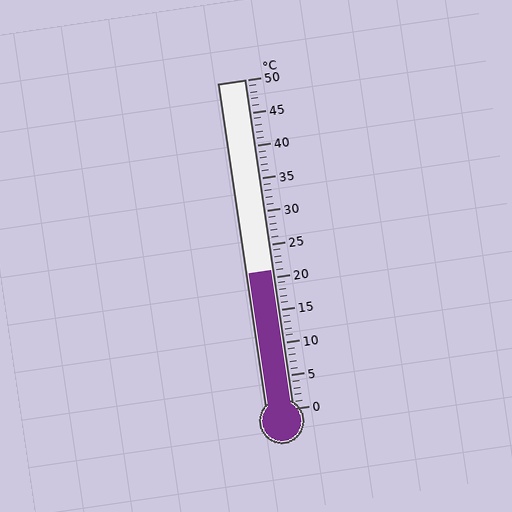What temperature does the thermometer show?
The thermometer shows approximately 21°C.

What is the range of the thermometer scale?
The thermometer scale ranges from 0°C to 50°C.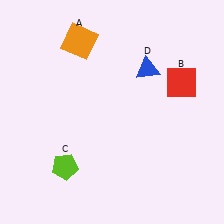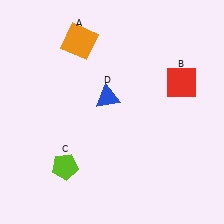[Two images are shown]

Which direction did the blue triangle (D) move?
The blue triangle (D) moved left.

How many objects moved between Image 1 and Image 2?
1 object moved between the two images.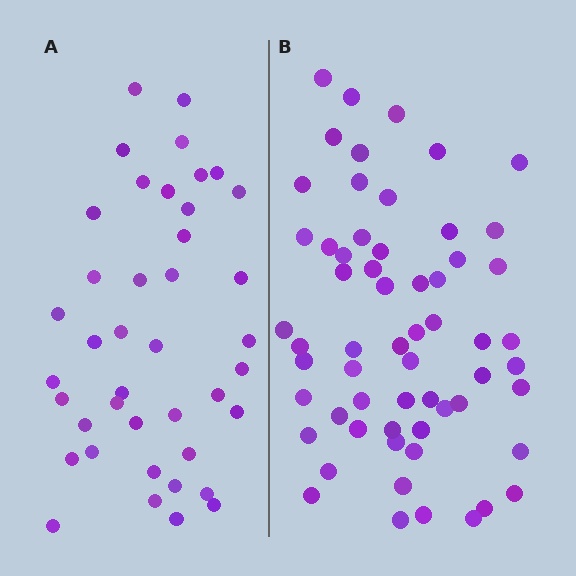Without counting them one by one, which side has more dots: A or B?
Region B (the right region) has more dots.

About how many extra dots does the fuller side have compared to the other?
Region B has approximately 20 more dots than region A.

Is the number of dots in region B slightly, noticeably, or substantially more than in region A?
Region B has substantially more. The ratio is roughly 1.5 to 1.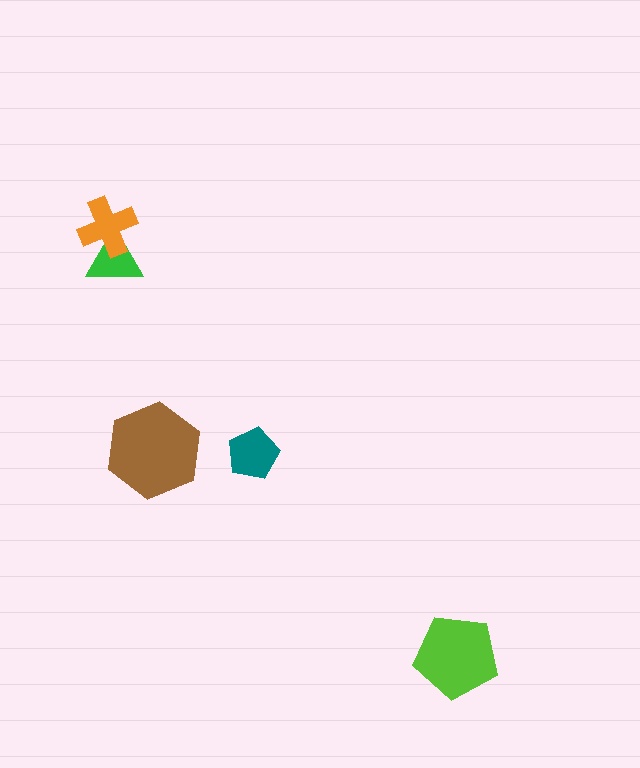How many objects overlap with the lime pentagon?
0 objects overlap with the lime pentagon.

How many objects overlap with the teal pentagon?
0 objects overlap with the teal pentagon.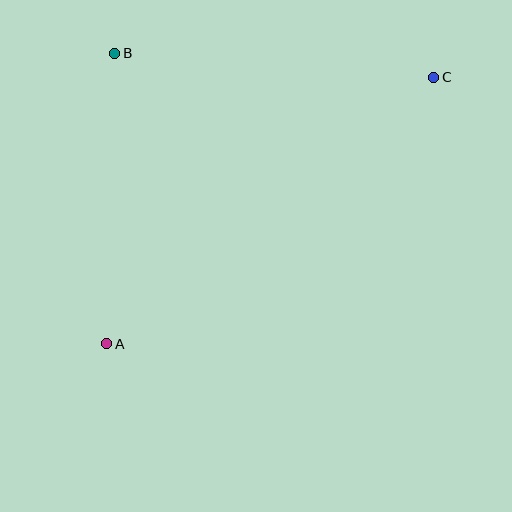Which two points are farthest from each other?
Points A and C are farthest from each other.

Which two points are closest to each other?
Points A and B are closest to each other.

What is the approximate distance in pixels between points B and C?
The distance between B and C is approximately 320 pixels.